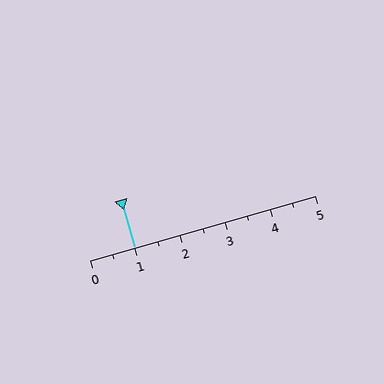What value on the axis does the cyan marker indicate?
The marker indicates approximately 1.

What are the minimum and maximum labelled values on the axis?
The axis runs from 0 to 5.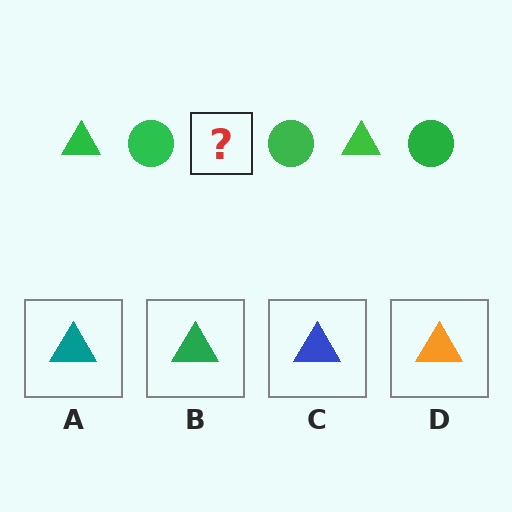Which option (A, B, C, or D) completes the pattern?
B.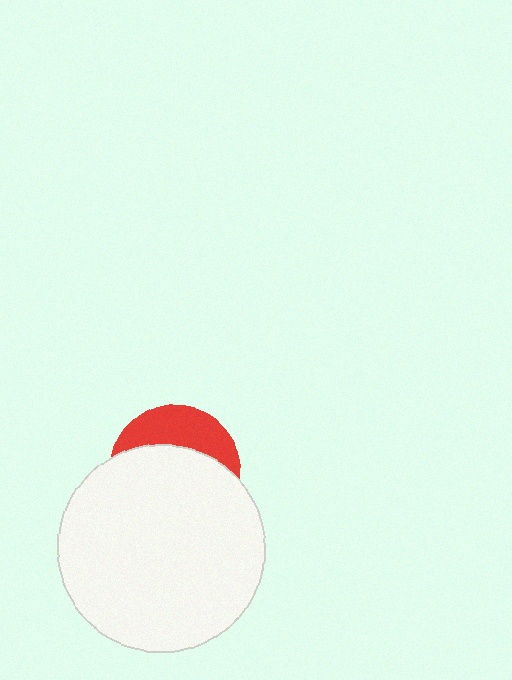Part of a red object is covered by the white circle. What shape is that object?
It is a circle.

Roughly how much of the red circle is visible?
A small part of it is visible (roughly 33%).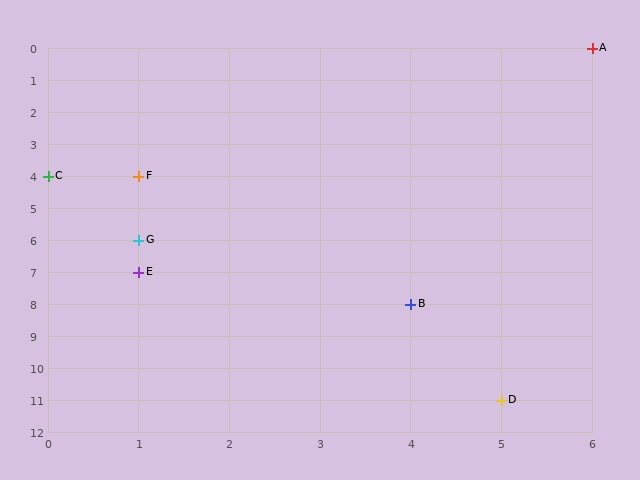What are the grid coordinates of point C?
Point C is at grid coordinates (0, 4).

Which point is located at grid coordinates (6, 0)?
Point A is at (6, 0).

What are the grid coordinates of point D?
Point D is at grid coordinates (5, 11).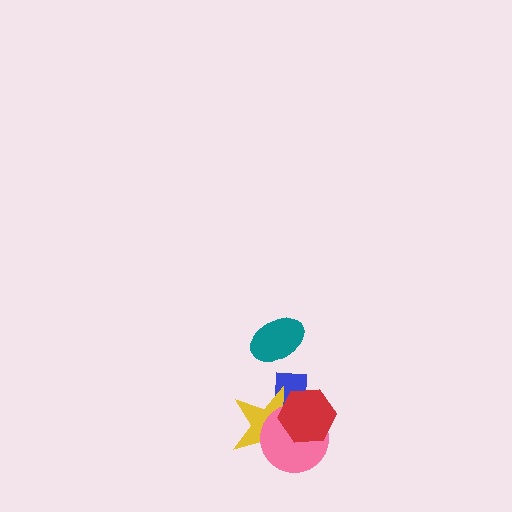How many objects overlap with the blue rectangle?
3 objects overlap with the blue rectangle.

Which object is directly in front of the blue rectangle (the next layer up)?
The yellow star is directly in front of the blue rectangle.